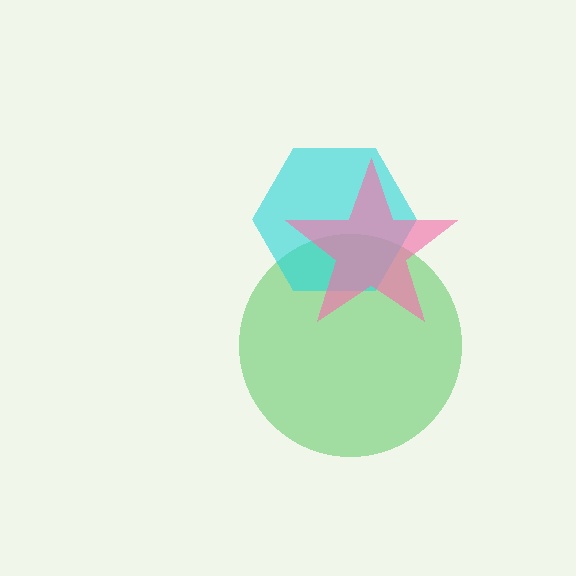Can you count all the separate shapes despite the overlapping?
Yes, there are 3 separate shapes.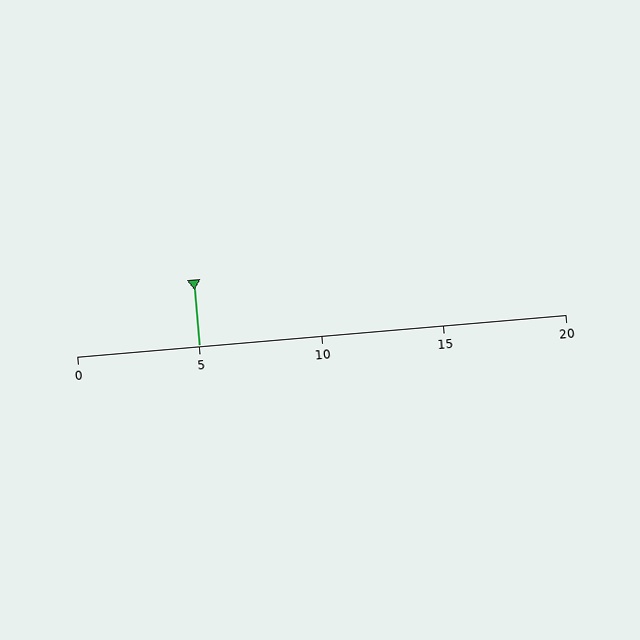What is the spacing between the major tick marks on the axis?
The major ticks are spaced 5 apart.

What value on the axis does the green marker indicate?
The marker indicates approximately 5.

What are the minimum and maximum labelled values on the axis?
The axis runs from 0 to 20.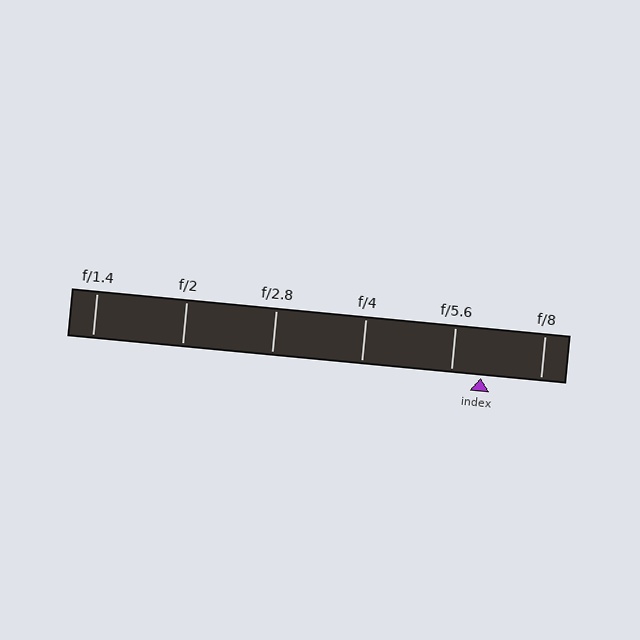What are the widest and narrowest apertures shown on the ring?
The widest aperture shown is f/1.4 and the narrowest is f/8.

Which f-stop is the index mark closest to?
The index mark is closest to f/5.6.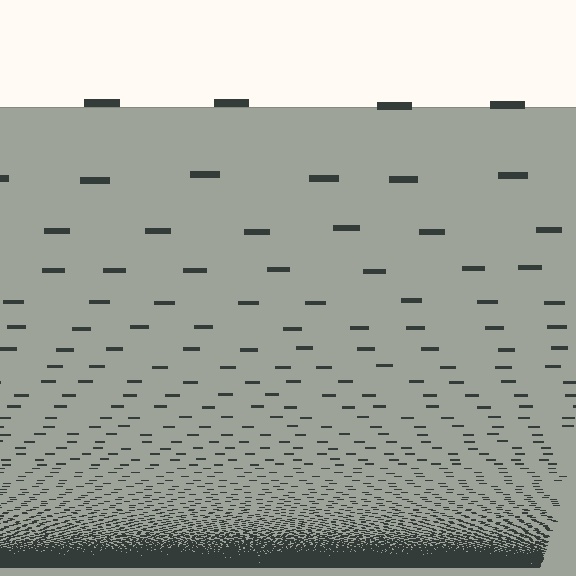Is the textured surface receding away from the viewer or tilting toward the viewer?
The surface appears to tilt toward the viewer. Texture elements get larger and sparser toward the top.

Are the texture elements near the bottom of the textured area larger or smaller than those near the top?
Smaller. The gradient is inverted — elements near the bottom are smaller and denser.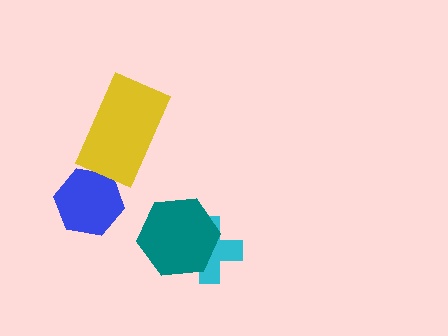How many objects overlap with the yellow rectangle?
0 objects overlap with the yellow rectangle.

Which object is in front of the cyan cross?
The teal hexagon is in front of the cyan cross.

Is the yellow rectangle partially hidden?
No, no other shape covers it.